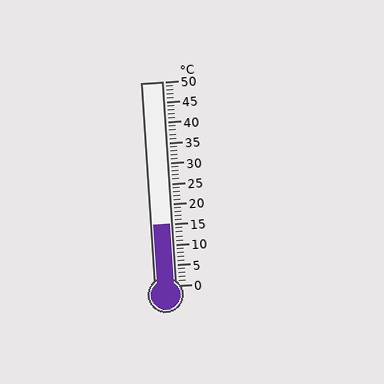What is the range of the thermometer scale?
The thermometer scale ranges from 0°C to 50°C.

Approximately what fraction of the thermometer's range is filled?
The thermometer is filled to approximately 30% of its range.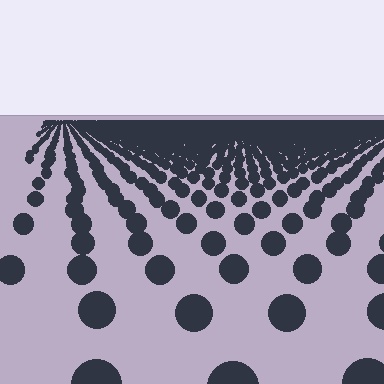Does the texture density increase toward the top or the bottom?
Density increases toward the top.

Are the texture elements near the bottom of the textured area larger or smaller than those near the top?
Larger. Near the bottom, elements are closer to the viewer and appear at a bigger on-screen size.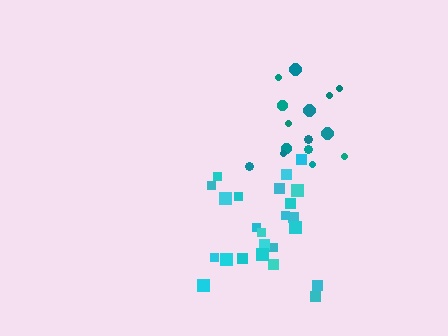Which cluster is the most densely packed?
Teal.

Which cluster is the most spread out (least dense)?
Cyan.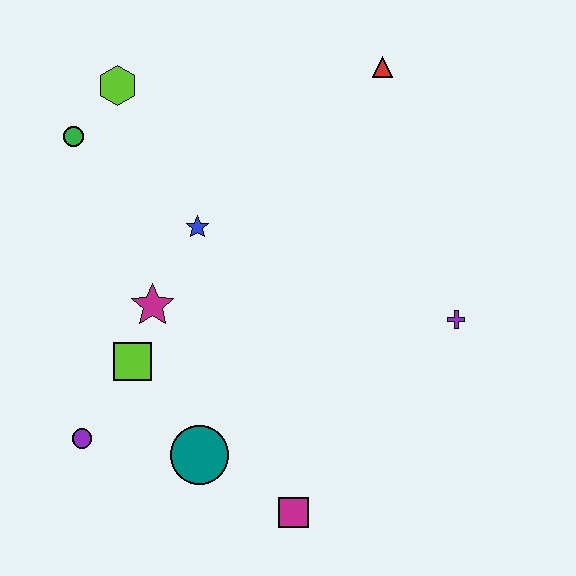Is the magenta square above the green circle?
No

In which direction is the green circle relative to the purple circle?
The green circle is above the purple circle.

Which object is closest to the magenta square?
The teal circle is closest to the magenta square.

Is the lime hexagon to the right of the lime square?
No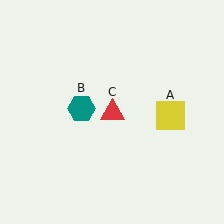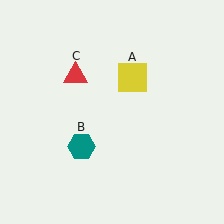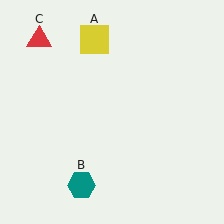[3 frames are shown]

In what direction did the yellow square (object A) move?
The yellow square (object A) moved up and to the left.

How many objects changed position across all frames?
3 objects changed position: yellow square (object A), teal hexagon (object B), red triangle (object C).